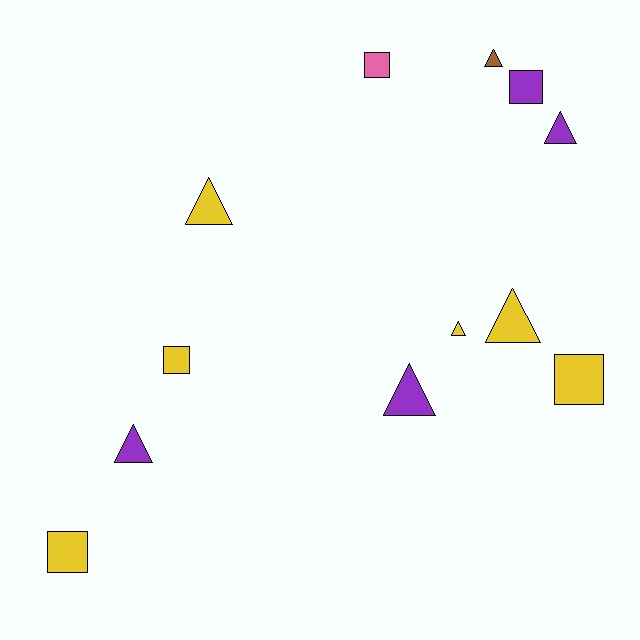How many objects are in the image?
There are 12 objects.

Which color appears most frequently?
Yellow, with 6 objects.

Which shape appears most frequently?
Triangle, with 7 objects.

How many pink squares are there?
There is 1 pink square.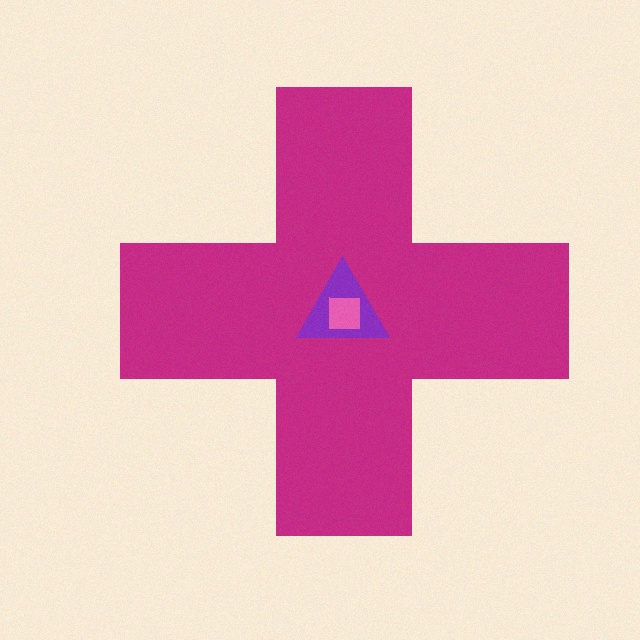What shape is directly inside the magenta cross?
The purple triangle.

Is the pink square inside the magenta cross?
Yes.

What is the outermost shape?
The magenta cross.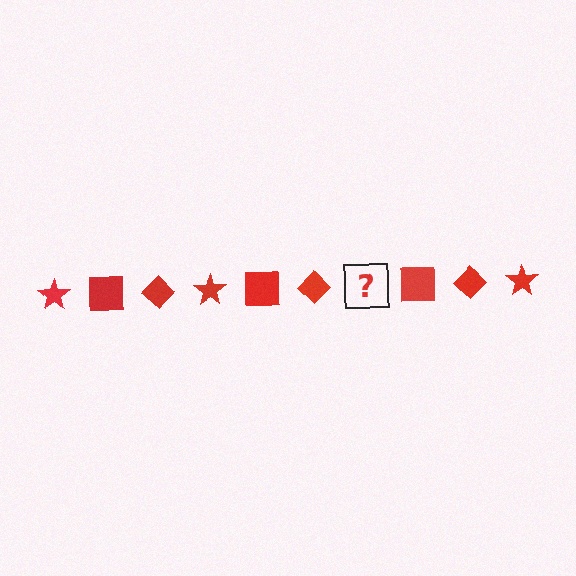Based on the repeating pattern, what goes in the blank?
The blank should be a red star.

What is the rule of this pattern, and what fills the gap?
The rule is that the pattern cycles through star, square, diamond shapes in red. The gap should be filled with a red star.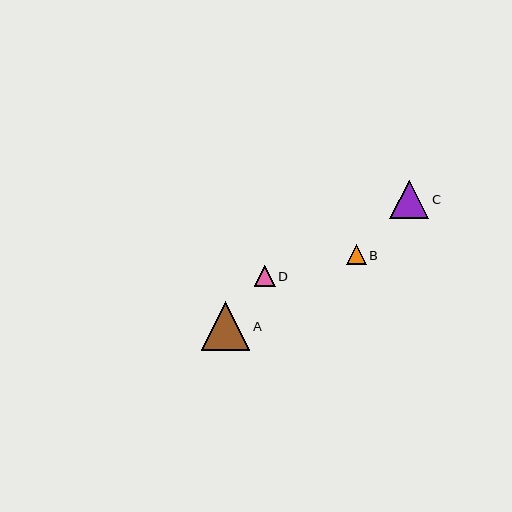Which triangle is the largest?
Triangle A is the largest with a size of approximately 48 pixels.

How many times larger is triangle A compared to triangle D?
Triangle A is approximately 2.3 times the size of triangle D.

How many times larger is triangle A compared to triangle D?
Triangle A is approximately 2.3 times the size of triangle D.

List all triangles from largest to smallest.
From largest to smallest: A, C, D, B.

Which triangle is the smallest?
Triangle B is the smallest with a size of approximately 20 pixels.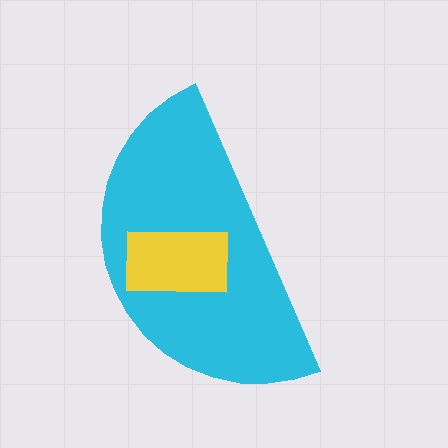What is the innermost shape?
The yellow rectangle.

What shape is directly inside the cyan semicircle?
The yellow rectangle.